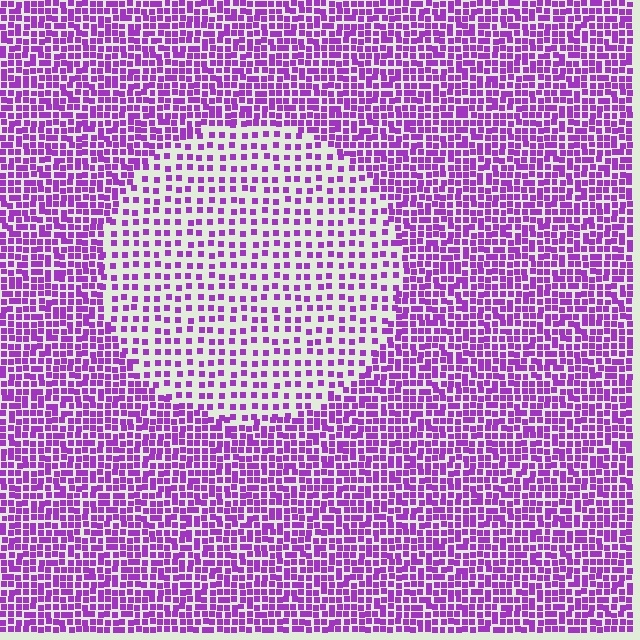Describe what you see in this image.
The image contains small purple elements arranged at two different densities. A circle-shaped region is visible where the elements are less densely packed than the surrounding area.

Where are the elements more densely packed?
The elements are more densely packed outside the circle boundary.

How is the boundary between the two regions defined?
The boundary is defined by a change in element density (approximately 2.1x ratio). All elements are the same color, size, and shape.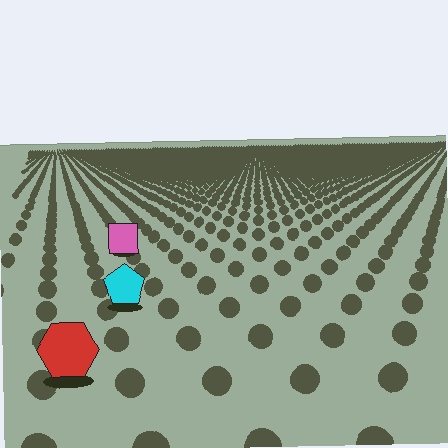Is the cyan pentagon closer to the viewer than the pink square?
Yes. The cyan pentagon is closer — you can tell from the texture gradient: the ground texture is coarser near it.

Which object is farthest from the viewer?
The pink square is farthest from the viewer. It appears smaller and the ground texture around it is denser.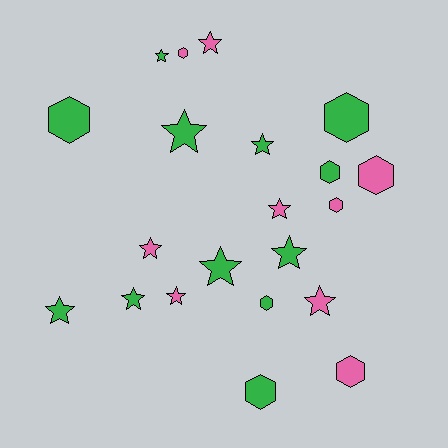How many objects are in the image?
There are 21 objects.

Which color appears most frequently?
Green, with 12 objects.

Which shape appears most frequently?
Star, with 12 objects.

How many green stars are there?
There are 7 green stars.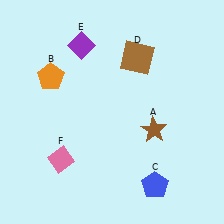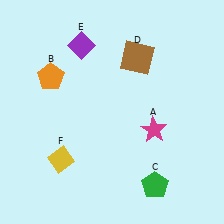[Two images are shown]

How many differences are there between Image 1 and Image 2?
There are 3 differences between the two images.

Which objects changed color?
A changed from brown to magenta. C changed from blue to green. F changed from pink to yellow.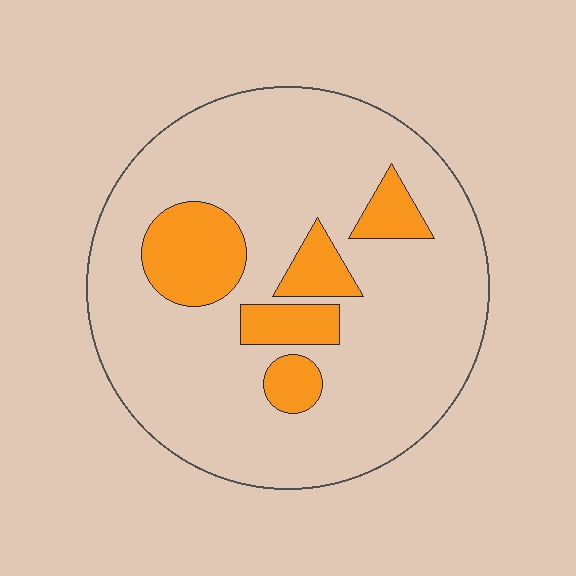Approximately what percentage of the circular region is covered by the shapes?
Approximately 20%.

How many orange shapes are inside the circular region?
5.